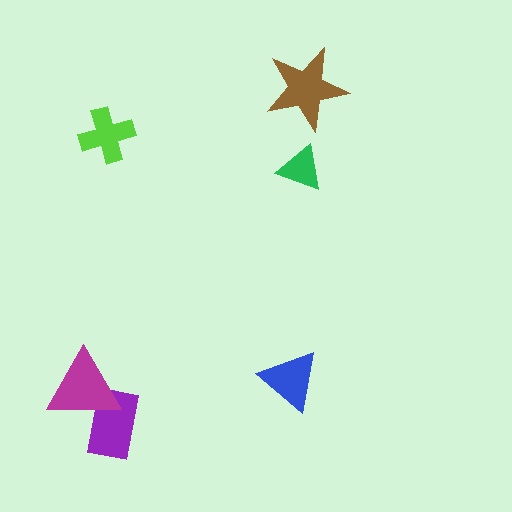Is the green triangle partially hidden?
No, no other shape covers it.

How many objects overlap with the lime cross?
0 objects overlap with the lime cross.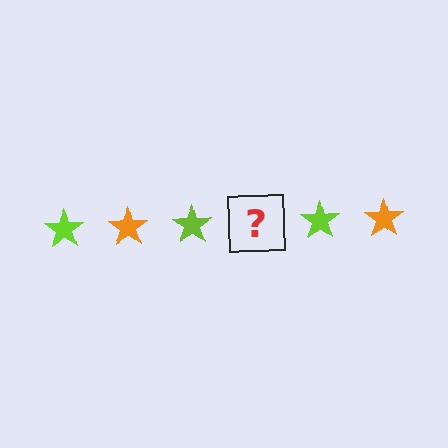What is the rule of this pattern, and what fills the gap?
The rule is that the pattern cycles through lime, orange stars. The gap should be filled with an orange star.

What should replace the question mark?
The question mark should be replaced with an orange star.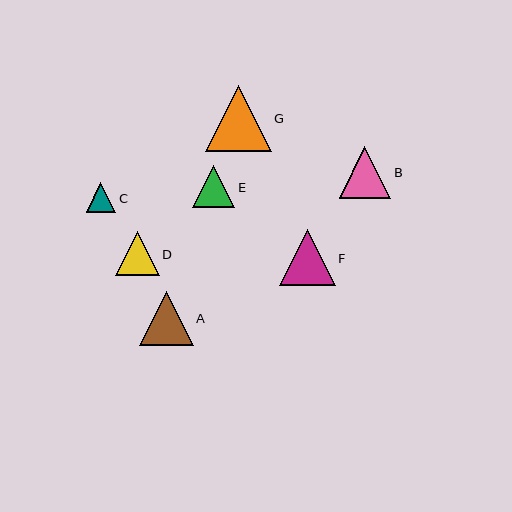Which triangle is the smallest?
Triangle C is the smallest with a size of approximately 30 pixels.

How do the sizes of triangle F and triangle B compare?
Triangle F and triangle B are approximately the same size.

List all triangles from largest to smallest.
From largest to smallest: G, F, A, B, D, E, C.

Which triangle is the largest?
Triangle G is the largest with a size of approximately 66 pixels.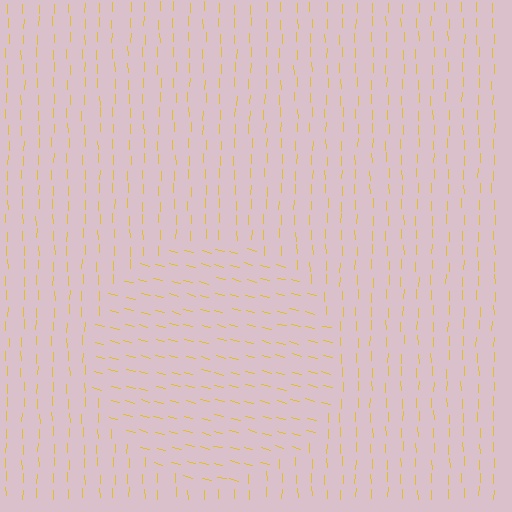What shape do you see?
I see a circle.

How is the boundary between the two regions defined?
The boundary is defined purely by a change in line orientation (approximately 76 degrees difference). All lines are the same color and thickness.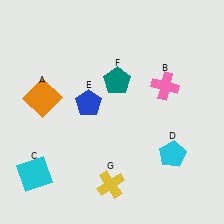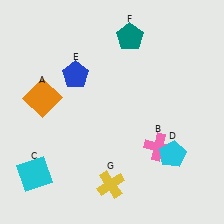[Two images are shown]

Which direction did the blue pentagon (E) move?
The blue pentagon (E) moved up.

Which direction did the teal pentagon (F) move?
The teal pentagon (F) moved up.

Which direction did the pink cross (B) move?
The pink cross (B) moved down.